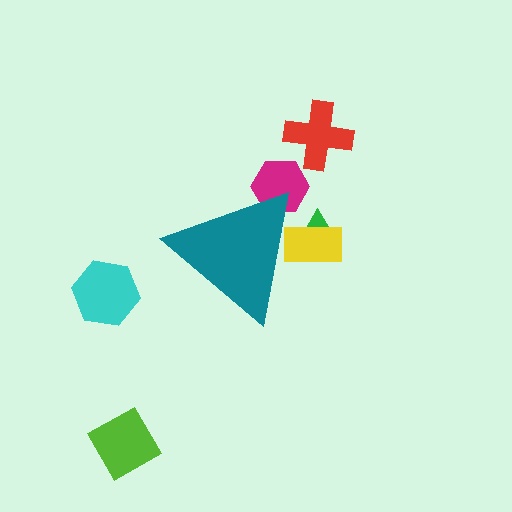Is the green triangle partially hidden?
Yes, the green triangle is partially hidden behind the teal triangle.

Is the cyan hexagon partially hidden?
No, the cyan hexagon is fully visible.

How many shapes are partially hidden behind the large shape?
3 shapes are partially hidden.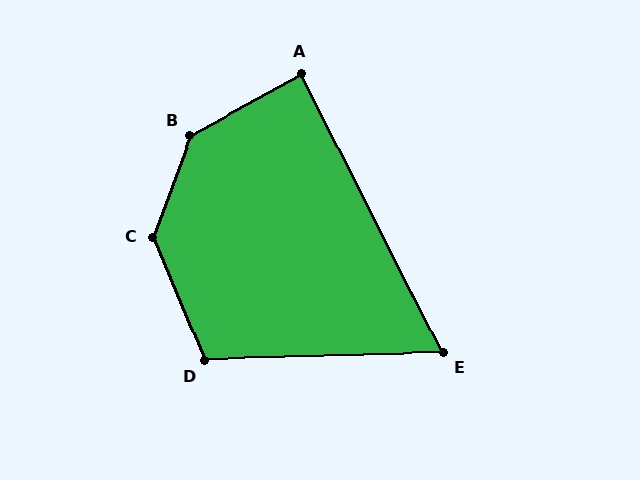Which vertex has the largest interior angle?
B, at approximately 139 degrees.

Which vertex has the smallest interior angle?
E, at approximately 65 degrees.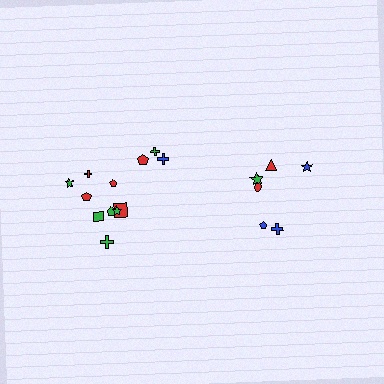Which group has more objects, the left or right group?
The left group.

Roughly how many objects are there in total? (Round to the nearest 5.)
Roughly 20 objects in total.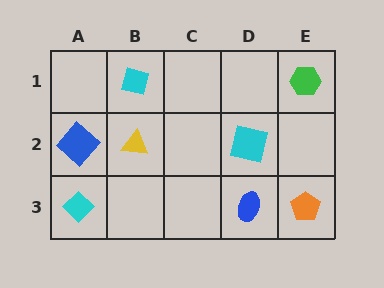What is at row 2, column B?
A yellow triangle.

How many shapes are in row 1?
2 shapes.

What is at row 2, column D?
A cyan square.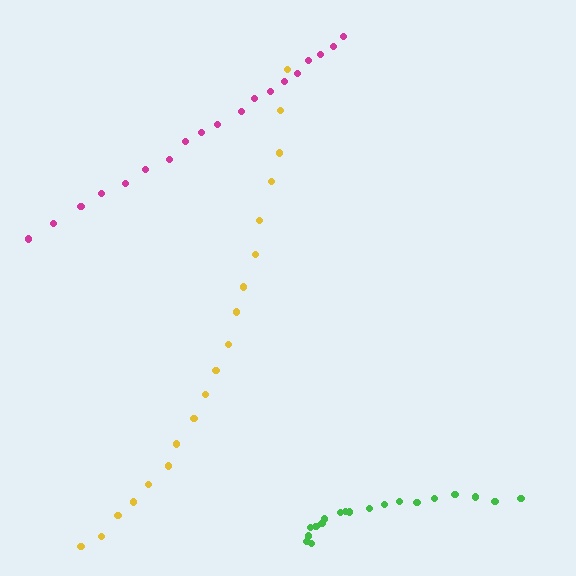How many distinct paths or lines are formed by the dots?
There are 3 distinct paths.